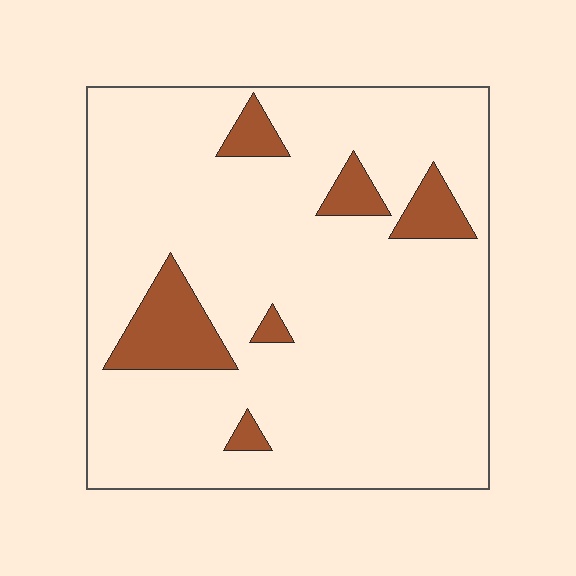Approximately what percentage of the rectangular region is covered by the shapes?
Approximately 10%.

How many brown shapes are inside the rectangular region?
6.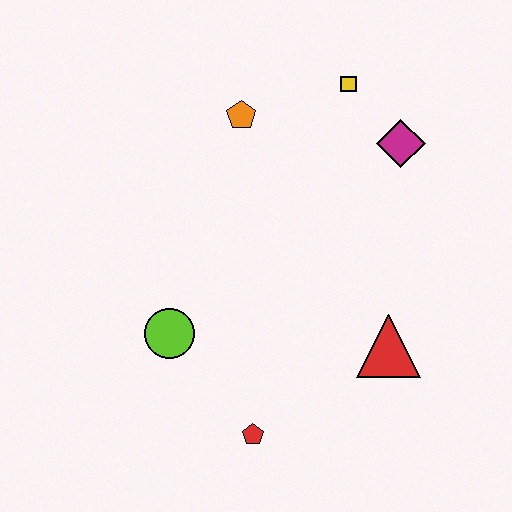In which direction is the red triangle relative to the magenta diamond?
The red triangle is below the magenta diamond.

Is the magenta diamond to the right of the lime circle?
Yes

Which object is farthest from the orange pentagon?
The red pentagon is farthest from the orange pentagon.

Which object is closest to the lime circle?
The red pentagon is closest to the lime circle.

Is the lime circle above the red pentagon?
Yes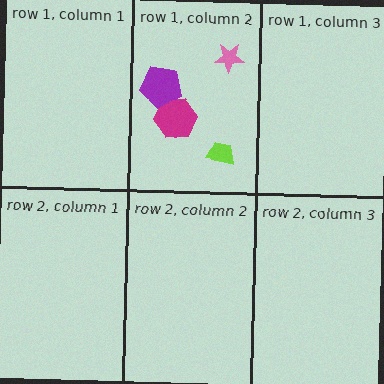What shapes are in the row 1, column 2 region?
The magenta hexagon, the purple pentagon, the lime trapezoid, the pink star.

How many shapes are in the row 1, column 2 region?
4.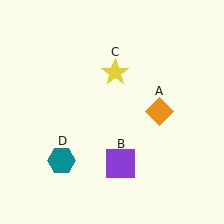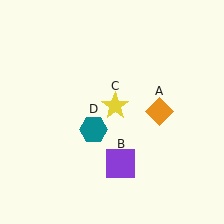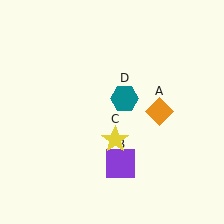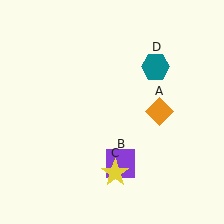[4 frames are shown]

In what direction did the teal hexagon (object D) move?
The teal hexagon (object D) moved up and to the right.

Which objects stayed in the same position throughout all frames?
Orange diamond (object A) and purple square (object B) remained stationary.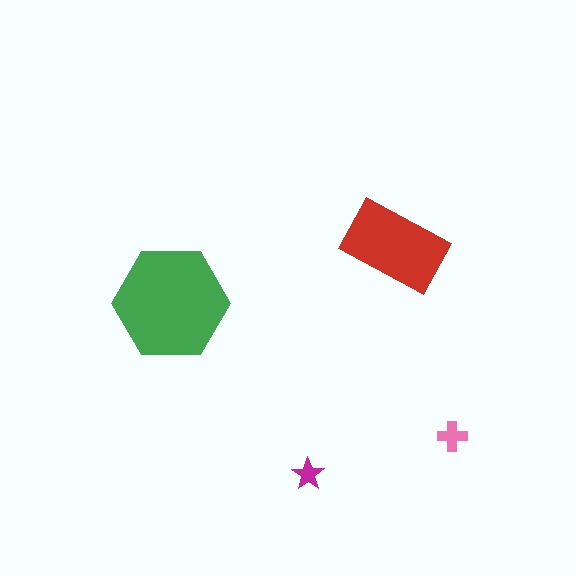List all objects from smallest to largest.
The magenta star, the pink cross, the red rectangle, the green hexagon.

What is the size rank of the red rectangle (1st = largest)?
2nd.